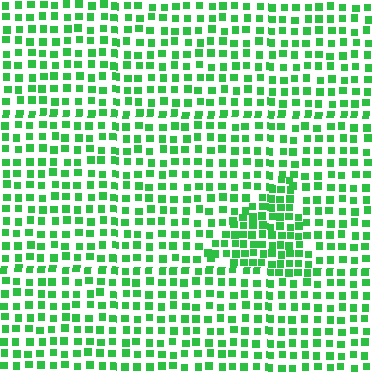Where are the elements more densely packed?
The elements are more densely packed inside the triangle boundary.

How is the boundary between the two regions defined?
The boundary is defined by a change in element density (approximately 1.7x ratio). All elements are the same color, size, and shape.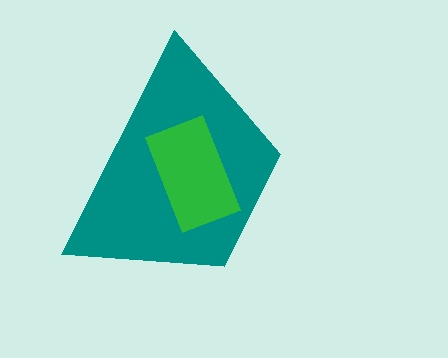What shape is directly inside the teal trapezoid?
The green rectangle.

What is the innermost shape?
The green rectangle.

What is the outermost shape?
The teal trapezoid.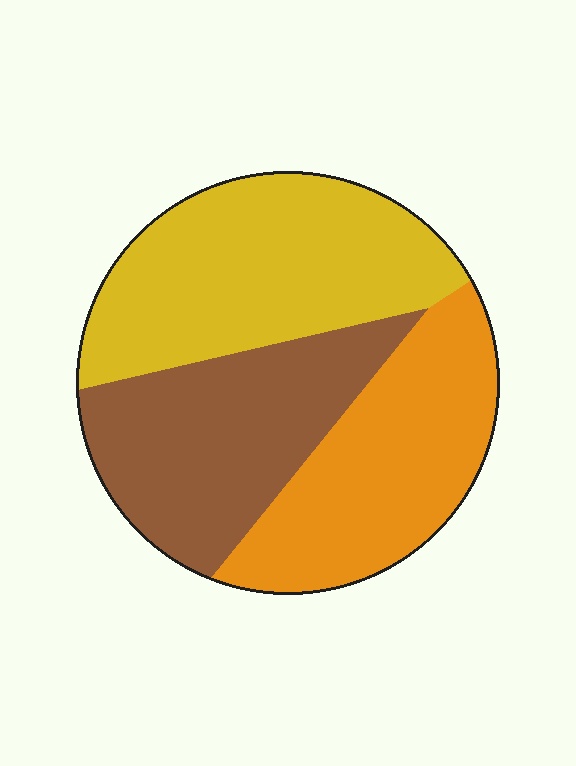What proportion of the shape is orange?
Orange takes up between a sixth and a third of the shape.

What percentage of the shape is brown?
Brown takes up between a sixth and a third of the shape.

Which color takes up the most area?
Yellow, at roughly 35%.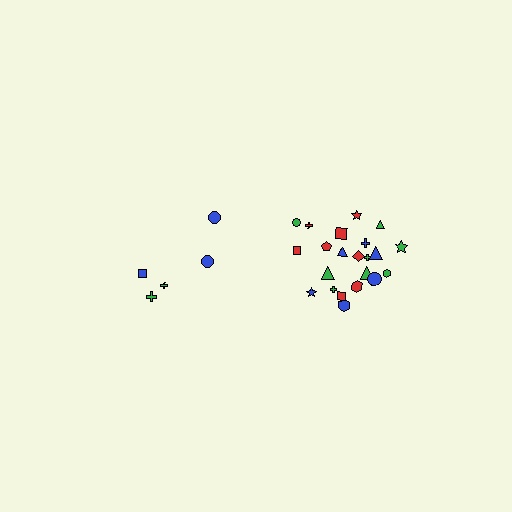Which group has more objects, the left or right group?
The right group.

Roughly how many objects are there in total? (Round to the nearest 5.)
Roughly 25 objects in total.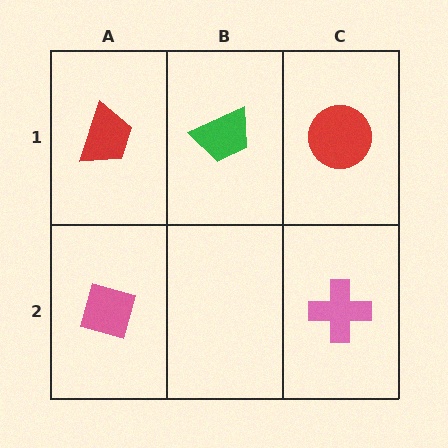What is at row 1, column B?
A green trapezoid.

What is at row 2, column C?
A pink cross.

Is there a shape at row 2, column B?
No, that cell is empty.